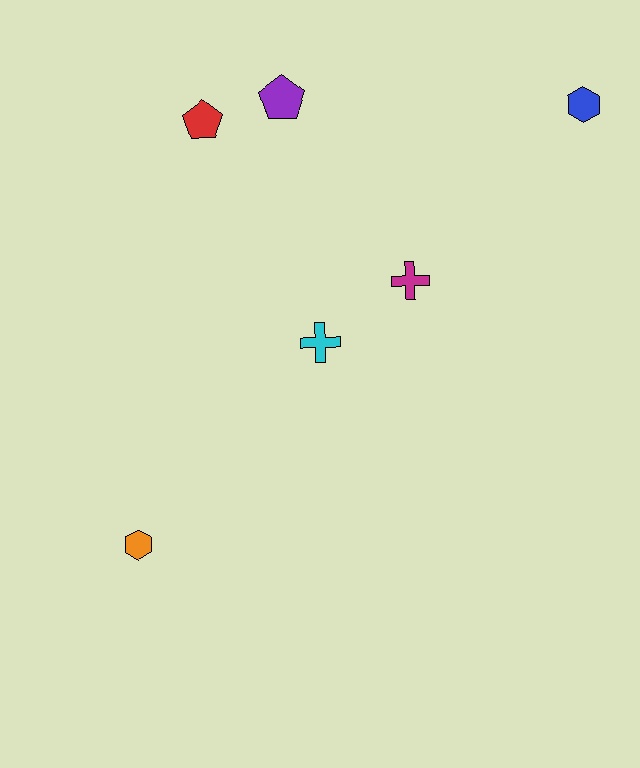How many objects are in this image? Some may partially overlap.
There are 6 objects.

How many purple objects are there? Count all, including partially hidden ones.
There is 1 purple object.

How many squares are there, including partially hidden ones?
There are no squares.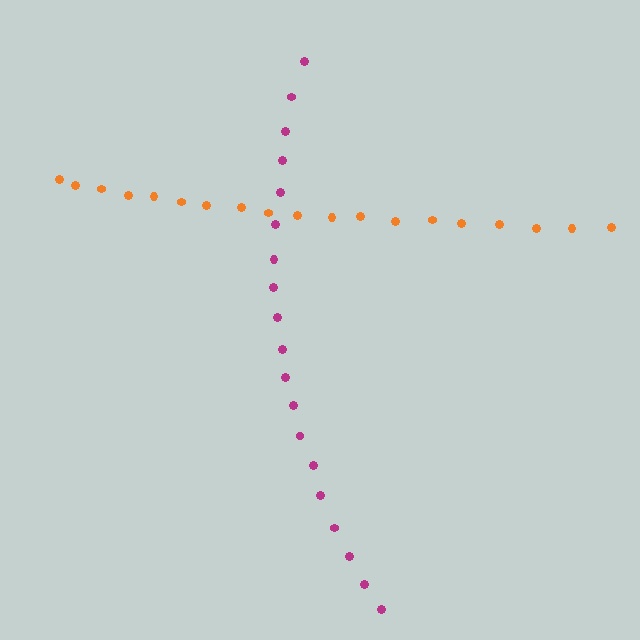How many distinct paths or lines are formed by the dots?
There are 2 distinct paths.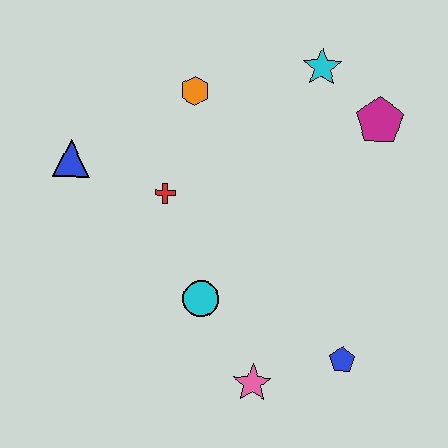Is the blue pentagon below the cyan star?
Yes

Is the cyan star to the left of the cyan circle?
No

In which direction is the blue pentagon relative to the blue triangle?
The blue pentagon is to the right of the blue triangle.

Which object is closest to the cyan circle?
The pink star is closest to the cyan circle.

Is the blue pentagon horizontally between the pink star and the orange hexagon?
No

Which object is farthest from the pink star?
The cyan star is farthest from the pink star.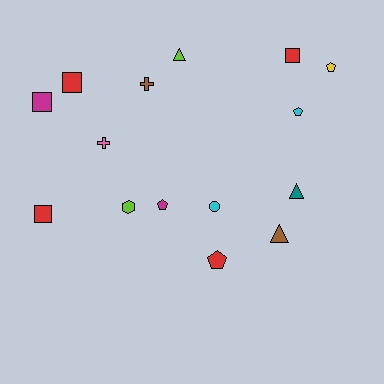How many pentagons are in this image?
There are 4 pentagons.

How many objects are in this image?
There are 15 objects.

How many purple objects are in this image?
There are no purple objects.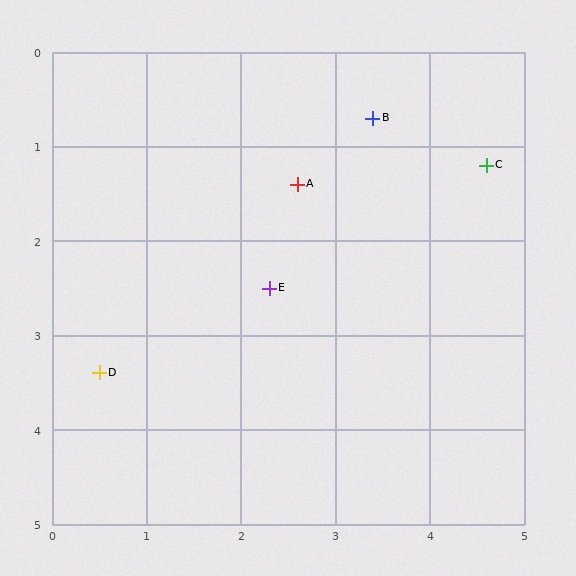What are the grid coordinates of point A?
Point A is at approximately (2.6, 1.4).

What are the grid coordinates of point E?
Point E is at approximately (2.3, 2.5).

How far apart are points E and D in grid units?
Points E and D are about 2.0 grid units apart.